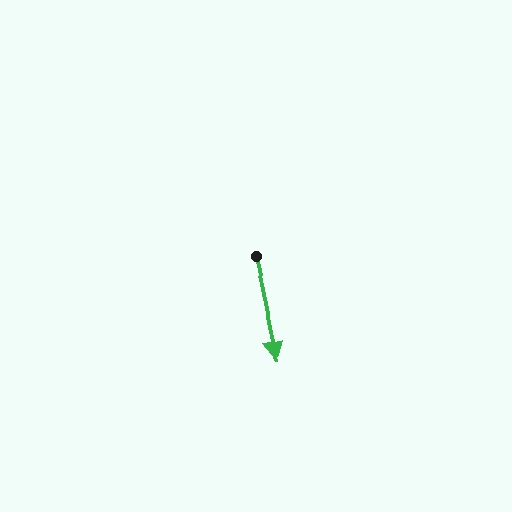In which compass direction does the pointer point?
South.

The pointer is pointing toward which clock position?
Roughly 6 o'clock.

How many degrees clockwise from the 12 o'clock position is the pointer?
Approximately 168 degrees.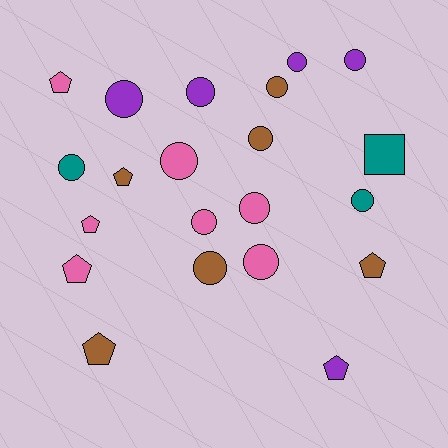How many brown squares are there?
There are no brown squares.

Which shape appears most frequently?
Circle, with 13 objects.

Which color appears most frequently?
Pink, with 7 objects.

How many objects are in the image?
There are 21 objects.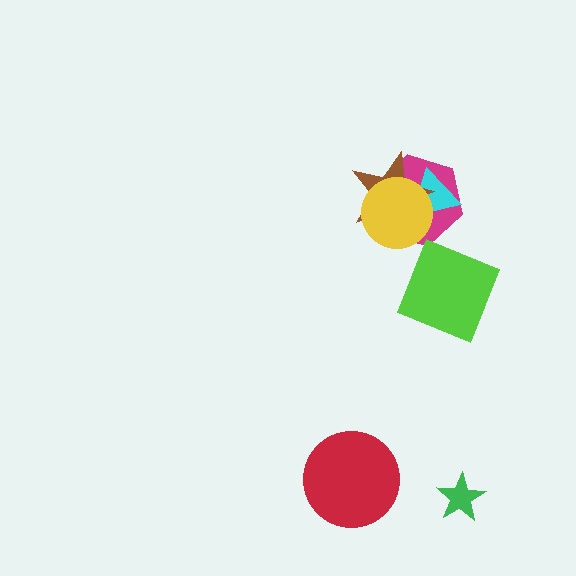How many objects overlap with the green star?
0 objects overlap with the green star.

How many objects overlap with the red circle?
0 objects overlap with the red circle.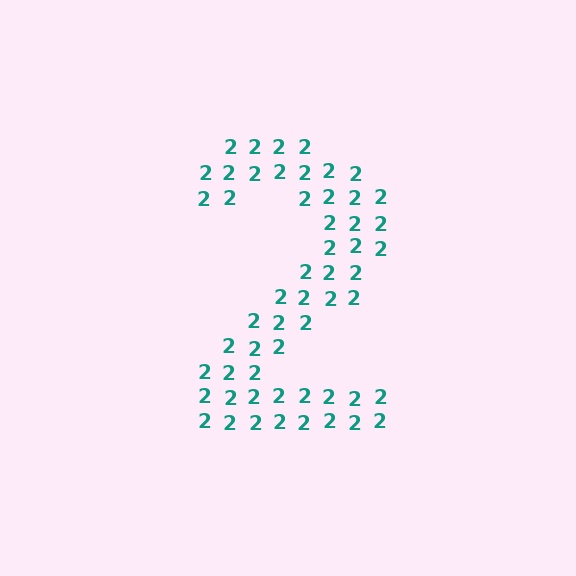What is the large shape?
The large shape is the digit 2.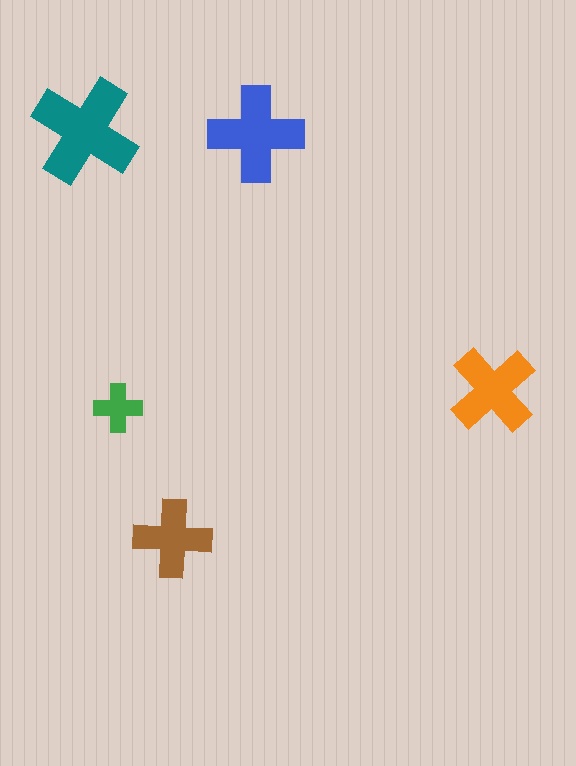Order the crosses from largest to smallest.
the teal one, the blue one, the orange one, the brown one, the green one.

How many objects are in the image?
There are 5 objects in the image.